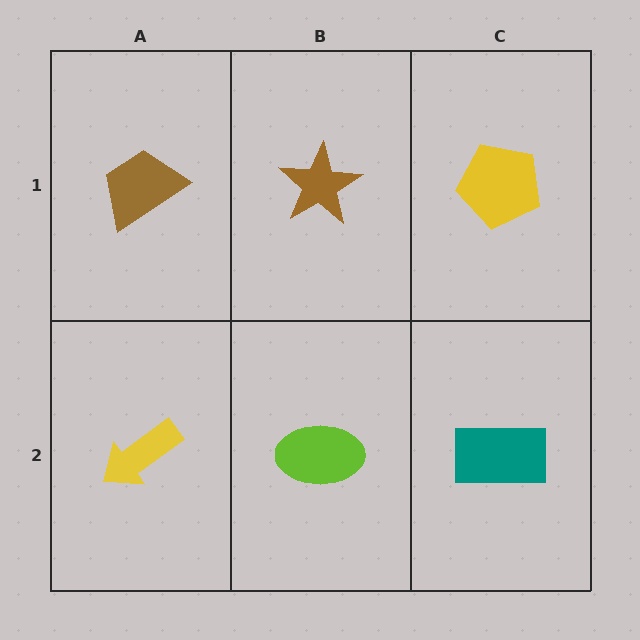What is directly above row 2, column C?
A yellow pentagon.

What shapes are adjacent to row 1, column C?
A teal rectangle (row 2, column C), a brown star (row 1, column B).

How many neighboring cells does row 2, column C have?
2.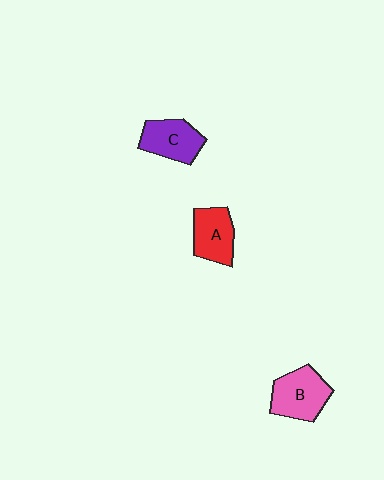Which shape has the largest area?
Shape B (pink).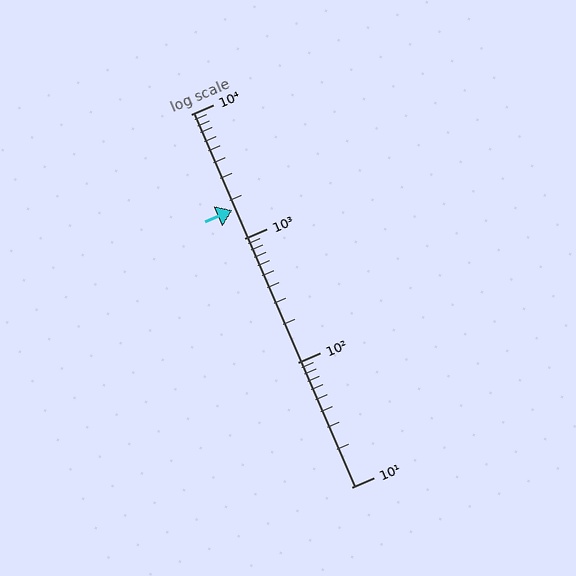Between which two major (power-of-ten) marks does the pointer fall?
The pointer is between 1000 and 10000.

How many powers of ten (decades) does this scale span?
The scale spans 3 decades, from 10 to 10000.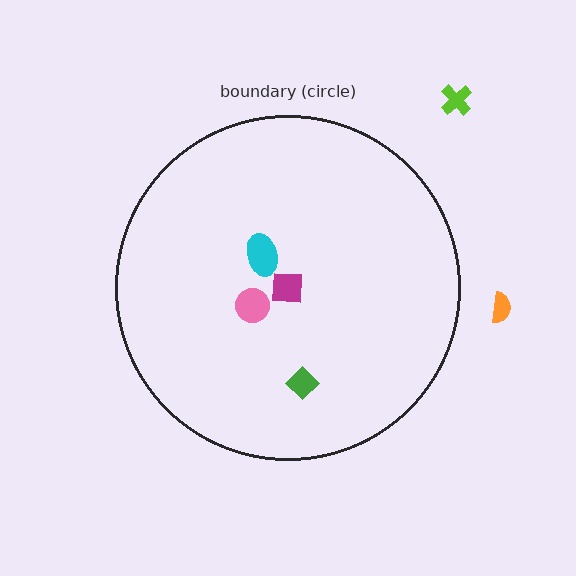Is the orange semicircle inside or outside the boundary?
Outside.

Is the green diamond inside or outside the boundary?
Inside.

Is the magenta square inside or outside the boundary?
Inside.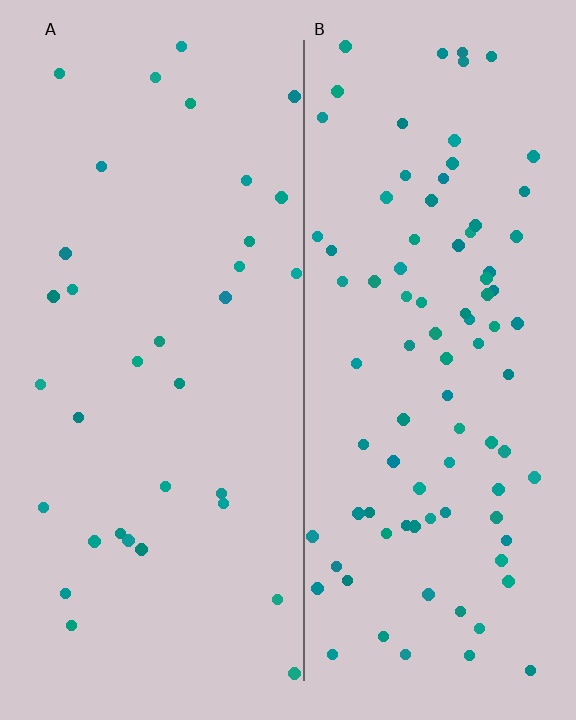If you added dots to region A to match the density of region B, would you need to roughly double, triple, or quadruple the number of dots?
Approximately triple.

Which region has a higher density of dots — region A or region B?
B (the right).